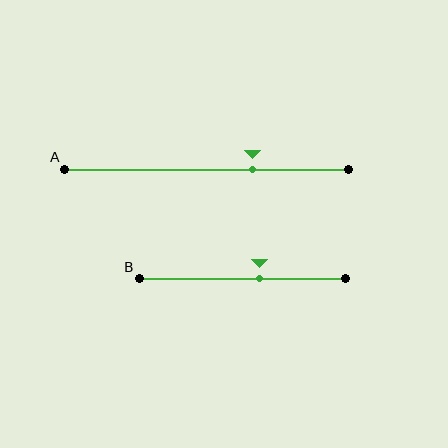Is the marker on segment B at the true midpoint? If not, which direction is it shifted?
No, the marker on segment B is shifted to the right by about 8% of the segment length.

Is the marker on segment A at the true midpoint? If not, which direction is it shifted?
No, the marker on segment A is shifted to the right by about 16% of the segment length.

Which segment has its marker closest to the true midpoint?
Segment B has its marker closest to the true midpoint.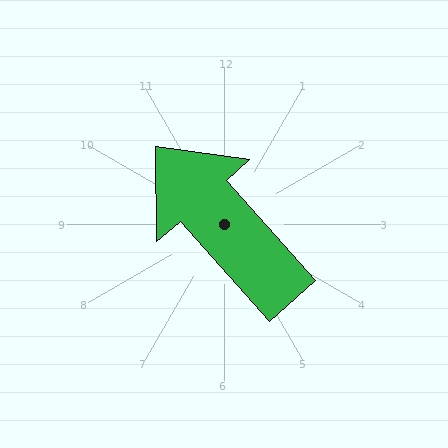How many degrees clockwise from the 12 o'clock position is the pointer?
Approximately 318 degrees.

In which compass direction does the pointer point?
Northwest.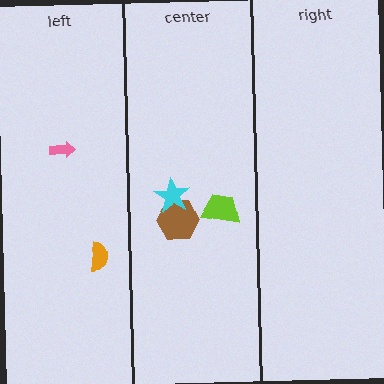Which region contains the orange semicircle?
The left region.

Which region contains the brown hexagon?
The center region.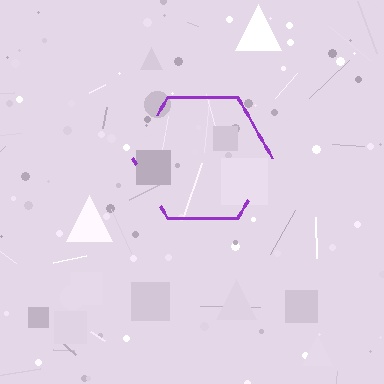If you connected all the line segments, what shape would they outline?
They would outline a hexagon.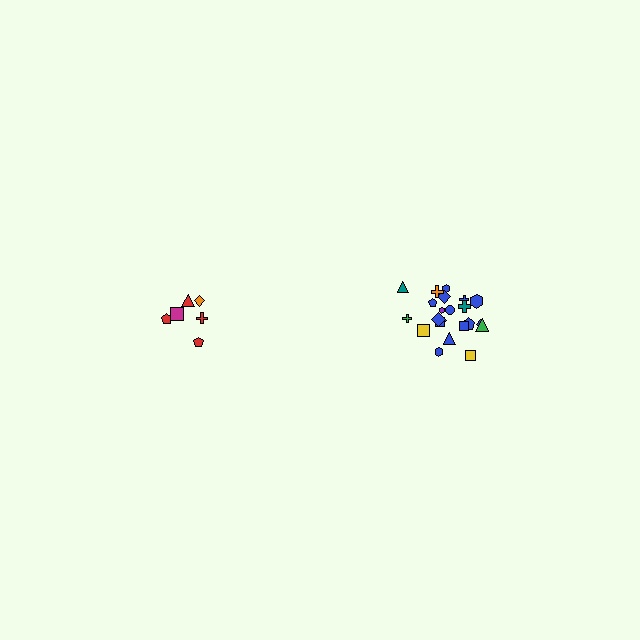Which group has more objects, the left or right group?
The right group.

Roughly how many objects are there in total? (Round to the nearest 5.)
Roughly 30 objects in total.